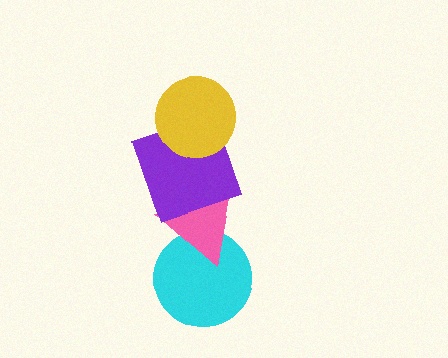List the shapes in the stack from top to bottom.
From top to bottom: the yellow circle, the purple square, the pink triangle, the cyan circle.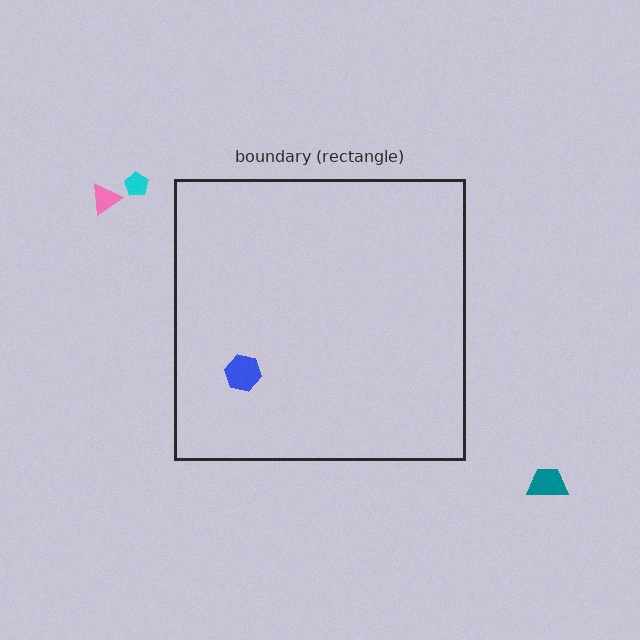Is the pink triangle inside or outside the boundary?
Outside.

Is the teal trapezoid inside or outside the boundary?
Outside.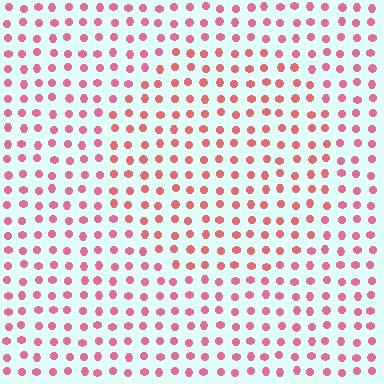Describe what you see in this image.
The image is filled with small pink elements in a uniform arrangement. A circle-shaped region is visible where the elements are tinted to a slightly different hue, forming a subtle color boundary.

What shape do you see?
I see a circle.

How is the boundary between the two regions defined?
The boundary is defined purely by a slight shift in hue (about 24 degrees). Spacing, size, and orientation are identical on both sides.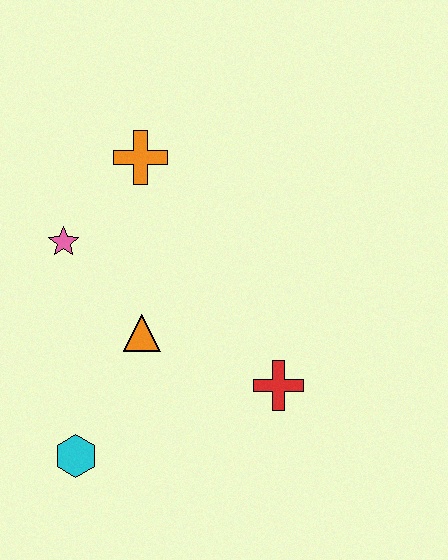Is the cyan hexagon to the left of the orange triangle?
Yes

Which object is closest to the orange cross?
The pink star is closest to the orange cross.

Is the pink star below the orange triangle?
No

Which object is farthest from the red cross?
The orange cross is farthest from the red cross.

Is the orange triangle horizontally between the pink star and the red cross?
Yes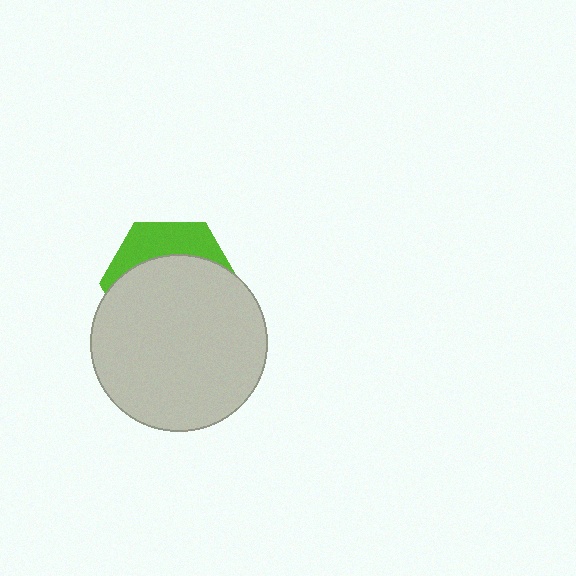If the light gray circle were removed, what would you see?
You would see the complete lime hexagon.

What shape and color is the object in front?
The object in front is a light gray circle.